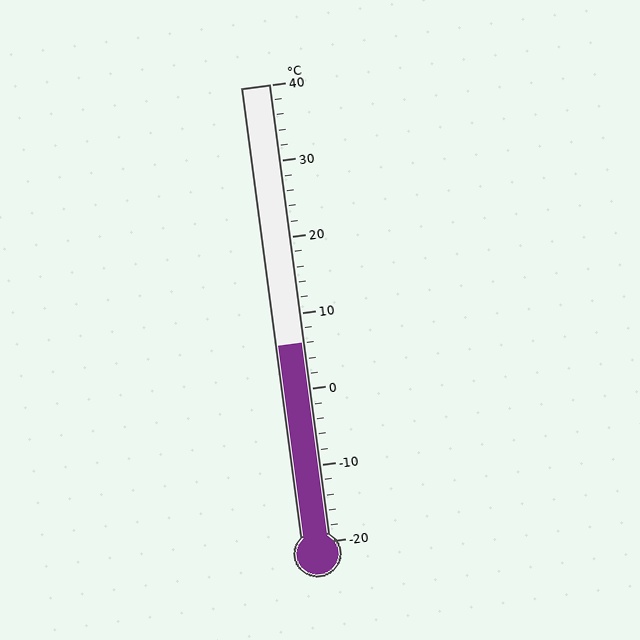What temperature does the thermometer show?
The thermometer shows approximately 6°C.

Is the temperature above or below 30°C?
The temperature is below 30°C.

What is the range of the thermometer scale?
The thermometer scale ranges from -20°C to 40°C.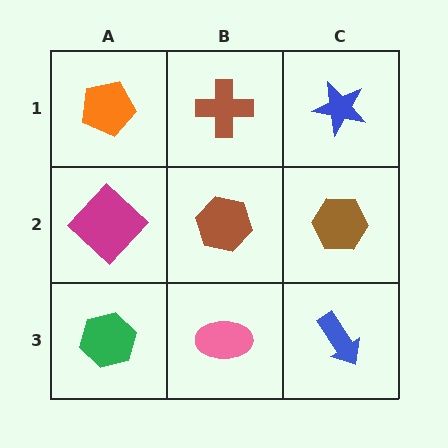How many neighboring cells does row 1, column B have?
3.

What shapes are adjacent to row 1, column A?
A magenta diamond (row 2, column A), a brown cross (row 1, column B).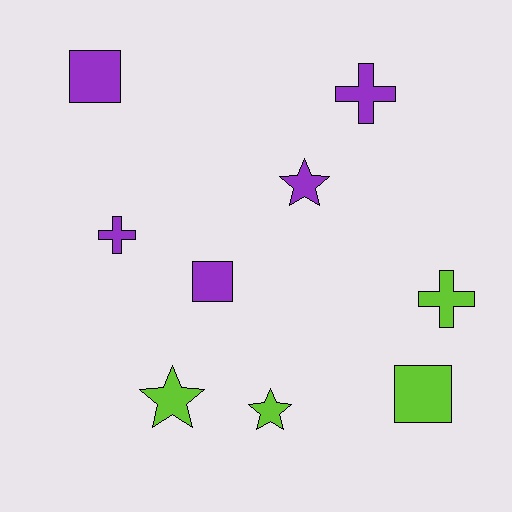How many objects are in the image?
There are 9 objects.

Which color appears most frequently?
Purple, with 5 objects.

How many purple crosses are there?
There are 2 purple crosses.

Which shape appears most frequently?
Cross, with 3 objects.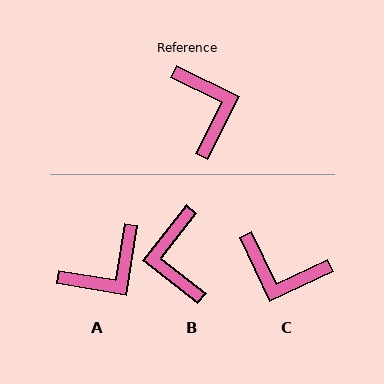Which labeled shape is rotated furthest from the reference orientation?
B, about 168 degrees away.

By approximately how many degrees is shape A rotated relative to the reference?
Approximately 73 degrees clockwise.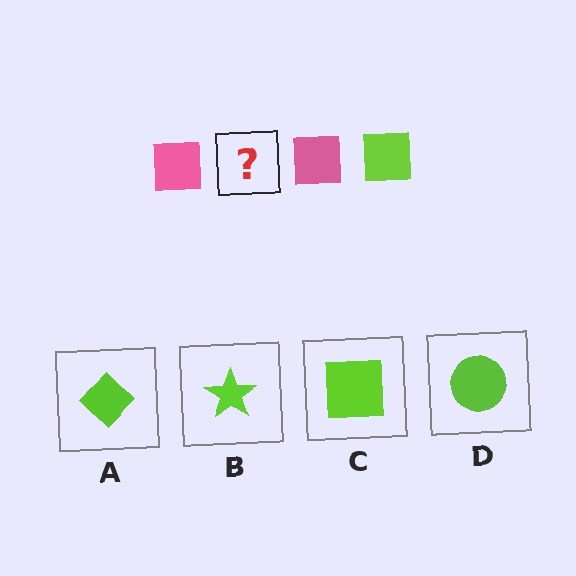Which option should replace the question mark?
Option C.